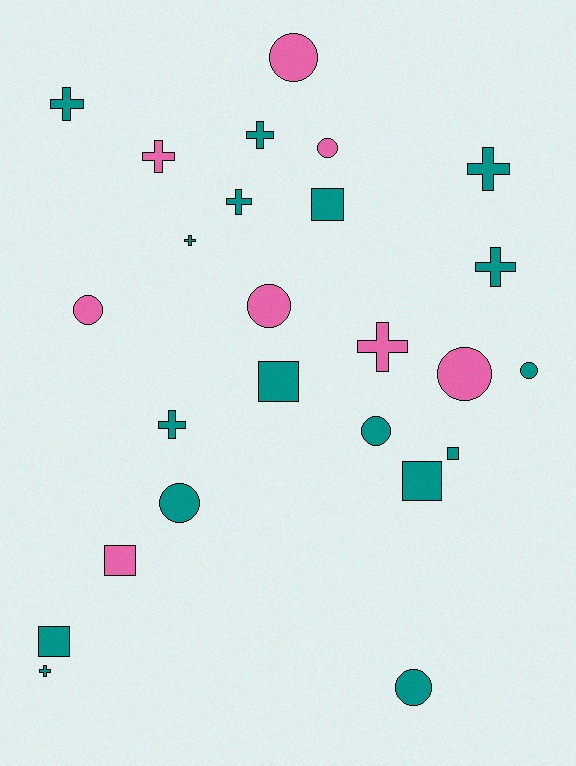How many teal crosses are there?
There are 8 teal crosses.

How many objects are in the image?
There are 25 objects.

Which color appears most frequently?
Teal, with 17 objects.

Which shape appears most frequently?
Cross, with 10 objects.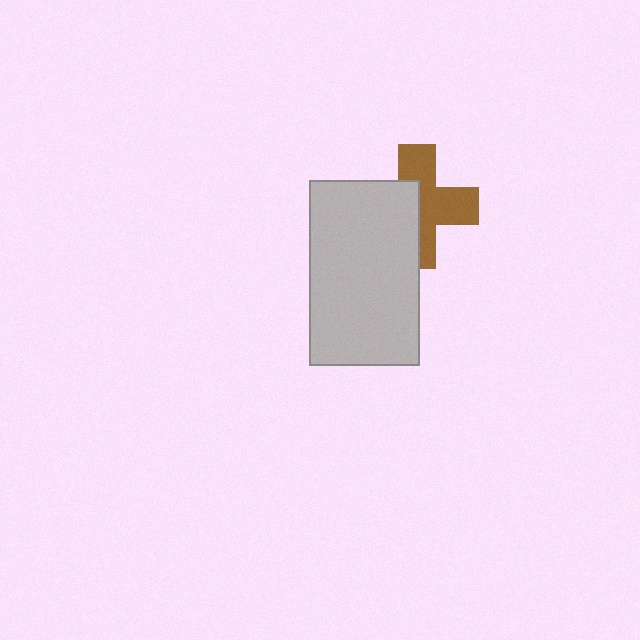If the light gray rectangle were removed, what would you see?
You would see the complete brown cross.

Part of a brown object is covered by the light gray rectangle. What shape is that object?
It is a cross.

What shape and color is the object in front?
The object in front is a light gray rectangle.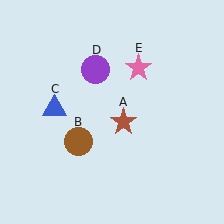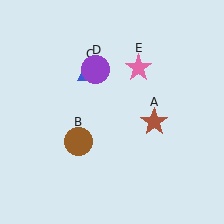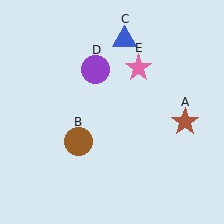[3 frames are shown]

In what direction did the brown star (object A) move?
The brown star (object A) moved right.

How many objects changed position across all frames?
2 objects changed position: brown star (object A), blue triangle (object C).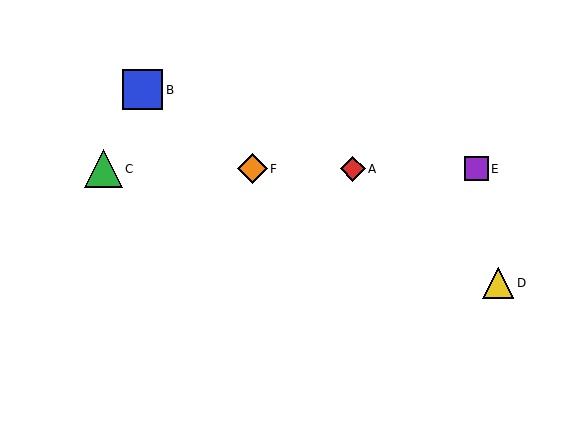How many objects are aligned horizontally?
4 objects (A, C, E, F) are aligned horizontally.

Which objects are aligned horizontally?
Objects A, C, E, F are aligned horizontally.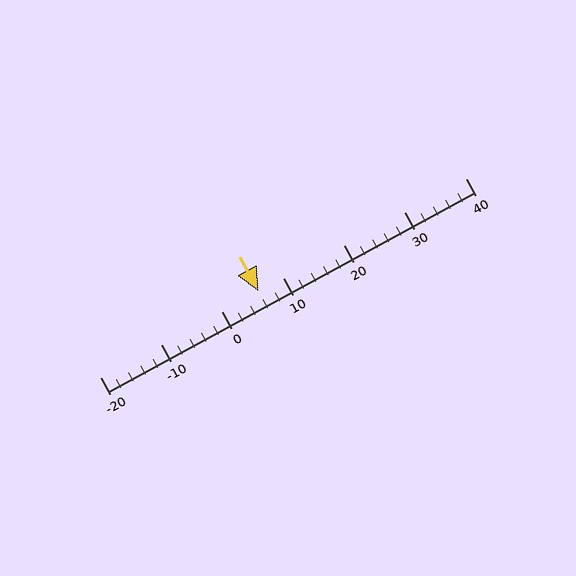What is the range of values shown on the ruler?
The ruler shows values from -20 to 40.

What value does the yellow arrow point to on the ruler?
The yellow arrow points to approximately 6.